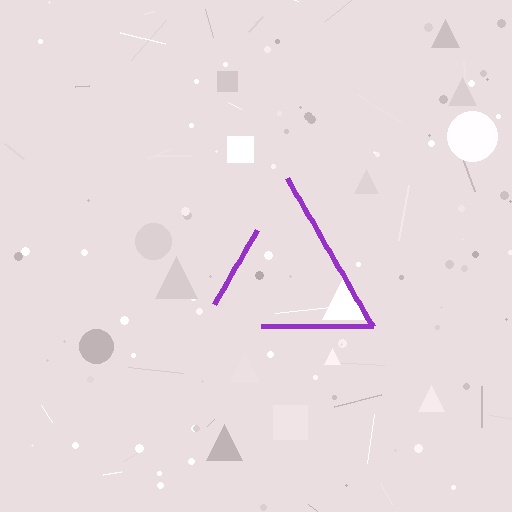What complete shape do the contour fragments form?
The contour fragments form a triangle.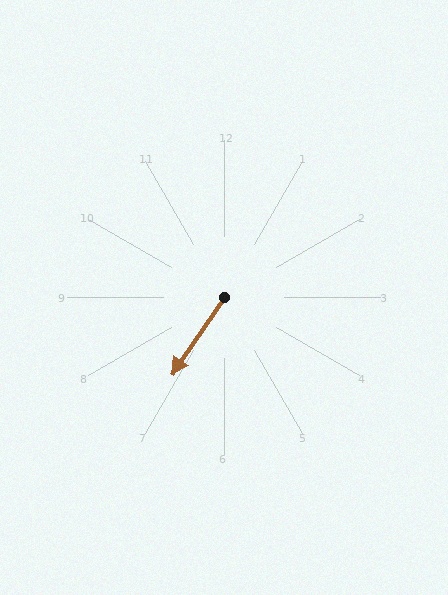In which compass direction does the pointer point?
Southwest.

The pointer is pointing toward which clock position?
Roughly 7 o'clock.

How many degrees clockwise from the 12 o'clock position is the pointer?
Approximately 214 degrees.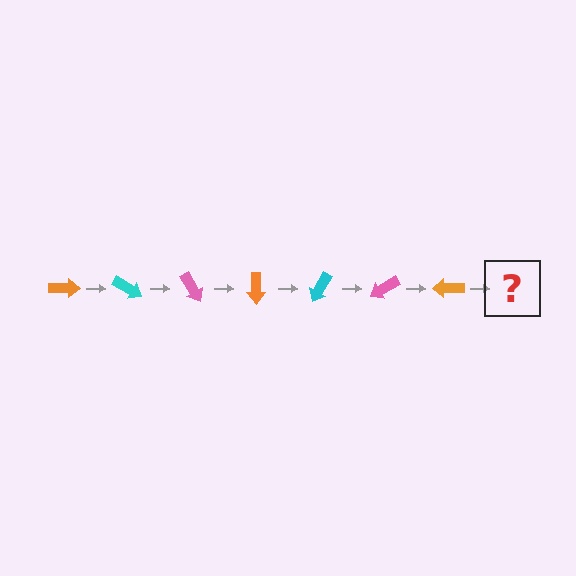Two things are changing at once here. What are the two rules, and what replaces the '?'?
The two rules are that it rotates 30 degrees each step and the color cycles through orange, cyan, and pink. The '?' should be a cyan arrow, rotated 210 degrees from the start.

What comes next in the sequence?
The next element should be a cyan arrow, rotated 210 degrees from the start.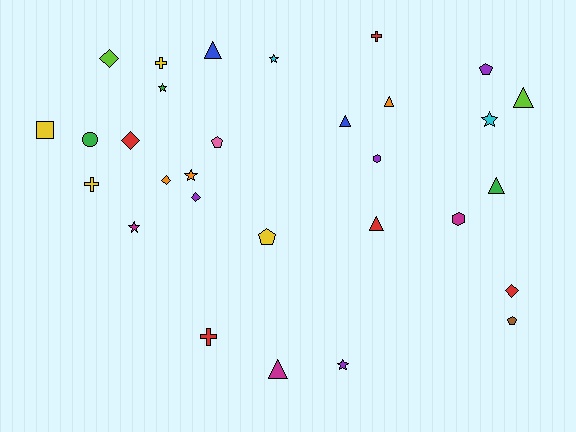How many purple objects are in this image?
There are 4 purple objects.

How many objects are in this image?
There are 30 objects.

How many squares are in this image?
There is 1 square.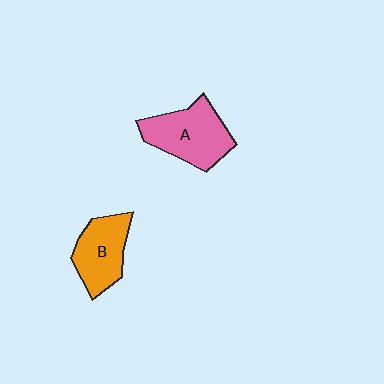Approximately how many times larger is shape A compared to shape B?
Approximately 1.2 times.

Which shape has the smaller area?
Shape B (orange).